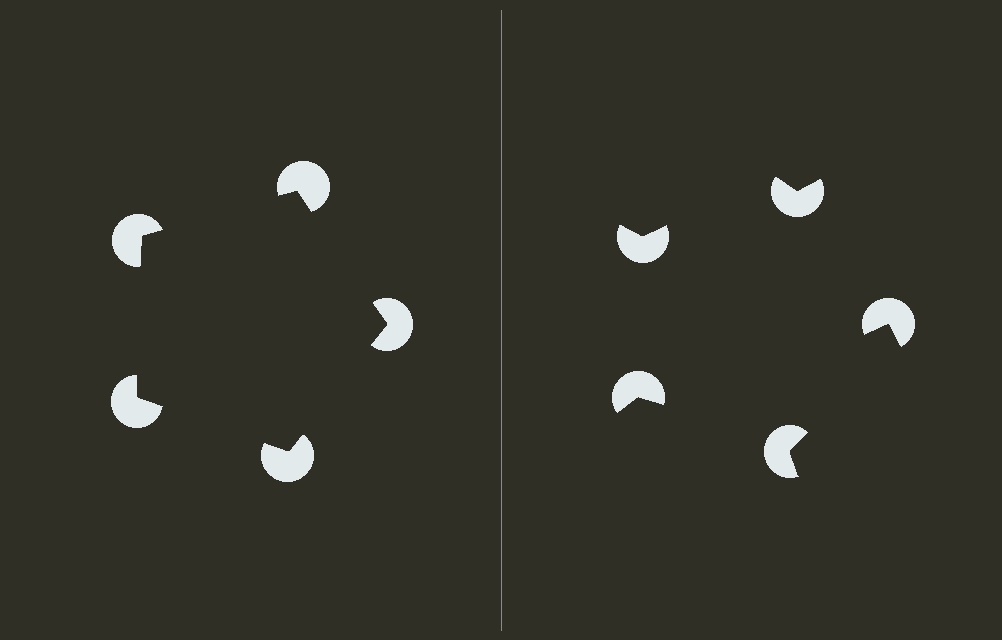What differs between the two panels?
The pac-man discs are positioned identically on both sides; only the wedge orientations differ. On the left they align to a pentagon; on the right they are misaligned.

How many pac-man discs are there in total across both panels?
10 — 5 on each side.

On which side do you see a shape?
An illusory pentagon appears on the left side. On the right side the wedge cuts are rotated, so no coherent shape forms.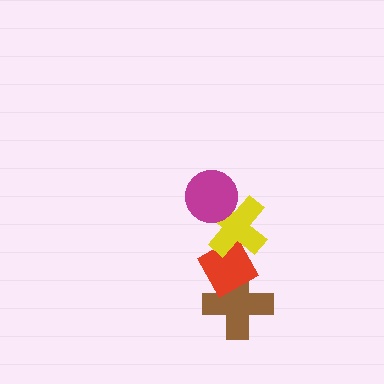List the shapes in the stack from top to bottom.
From top to bottom: the magenta circle, the yellow cross, the red diamond, the brown cross.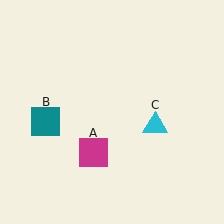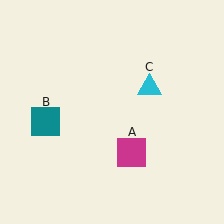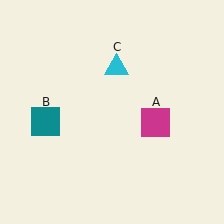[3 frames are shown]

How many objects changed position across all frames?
2 objects changed position: magenta square (object A), cyan triangle (object C).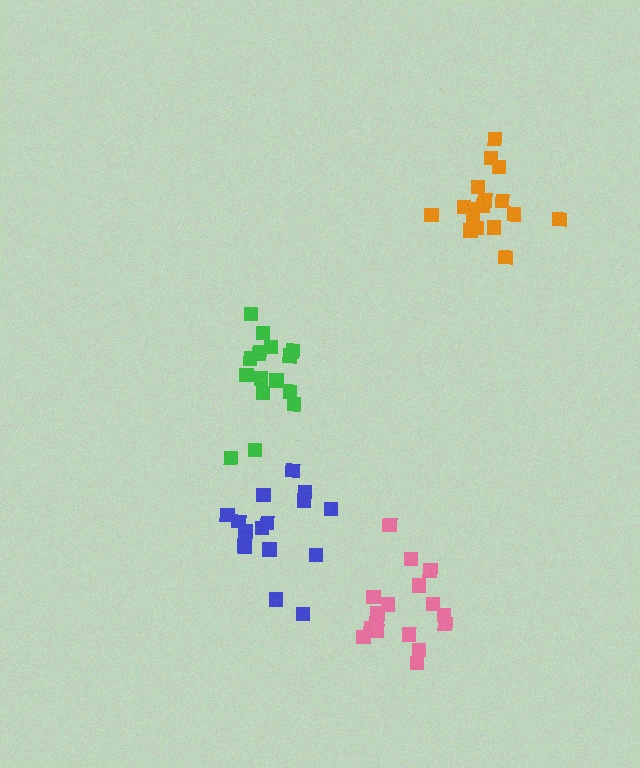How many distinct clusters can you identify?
There are 4 distinct clusters.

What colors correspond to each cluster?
The clusters are colored: green, pink, blue, orange.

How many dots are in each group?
Group 1: 16 dots, Group 2: 17 dots, Group 3: 15 dots, Group 4: 17 dots (65 total).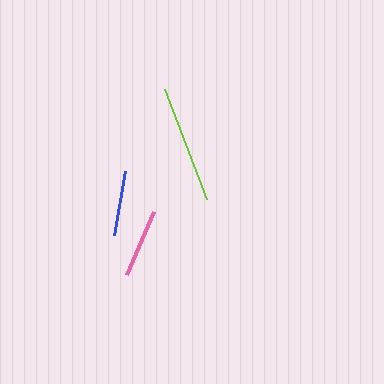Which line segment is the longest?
The lime line is the longest at approximately 117 pixels.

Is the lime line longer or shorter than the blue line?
The lime line is longer than the blue line.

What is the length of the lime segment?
The lime segment is approximately 117 pixels long.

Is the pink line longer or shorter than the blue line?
The pink line is longer than the blue line.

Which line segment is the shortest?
The blue line is the shortest at approximately 65 pixels.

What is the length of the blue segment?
The blue segment is approximately 65 pixels long.